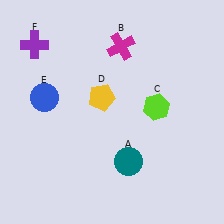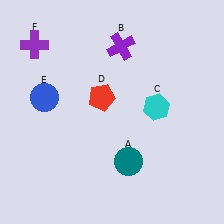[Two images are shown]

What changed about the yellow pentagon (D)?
In Image 1, D is yellow. In Image 2, it changed to red.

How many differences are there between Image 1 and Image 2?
There are 3 differences between the two images.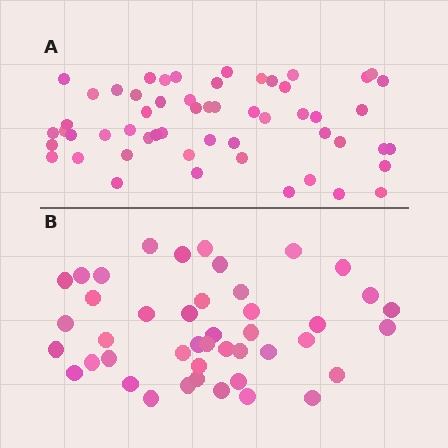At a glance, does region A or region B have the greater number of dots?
Region A (the top region) has more dots.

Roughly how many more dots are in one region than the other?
Region A has roughly 12 or so more dots than region B.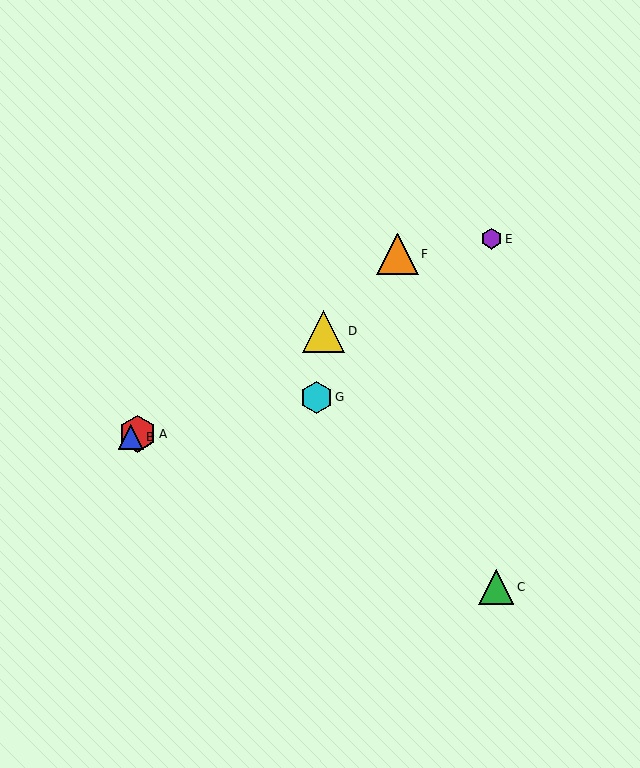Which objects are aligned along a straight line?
Objects A, B, D, E are aligned along a straight line.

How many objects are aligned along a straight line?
4 objects (A, B, D, E) are aligned along a straight line.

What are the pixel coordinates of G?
Object G is at (316, 397).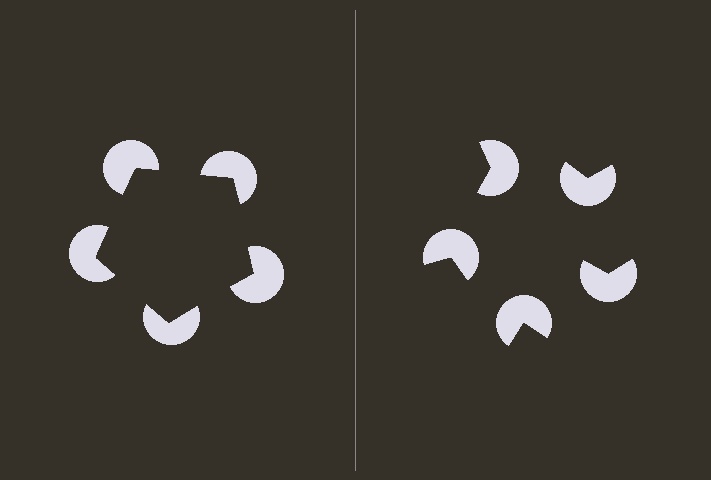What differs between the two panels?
The pac-man discs are positioned identically on both sides; only the wedge orientations differ. On the left they align to a pentagon; on the right they are misaligned.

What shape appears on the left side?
An illusory pentagon.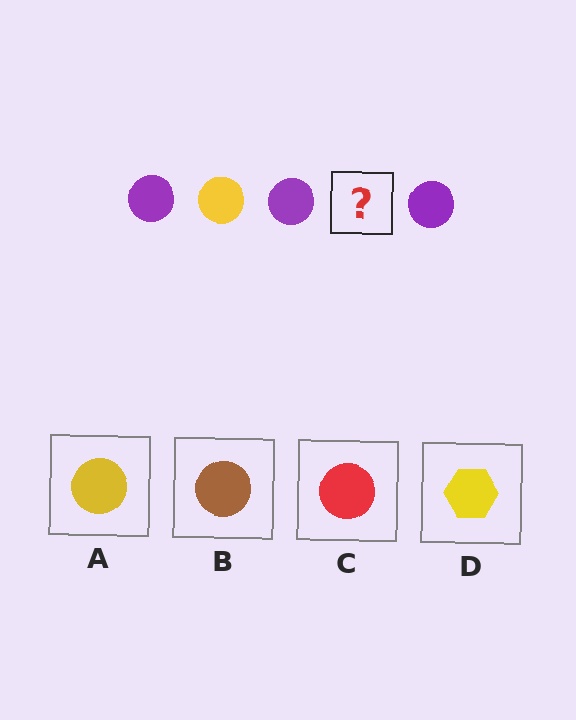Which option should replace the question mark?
Option A.